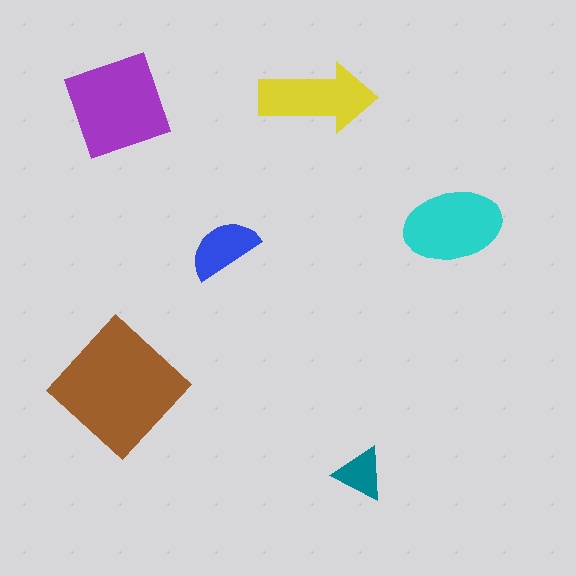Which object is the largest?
The brown diamond.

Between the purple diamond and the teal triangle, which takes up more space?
The purple diamond.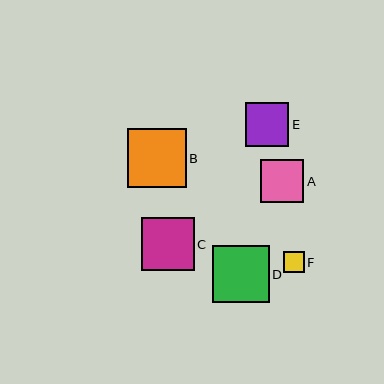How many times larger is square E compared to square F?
Square E is approximately 2.1 times the size of square F.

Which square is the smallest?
Square F is the smallest with a size of approximately 20 pixels.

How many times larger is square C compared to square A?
Square C is approximately 1.2 times the size of square A.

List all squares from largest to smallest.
From largest to smallest: B, D, C, E, A, F.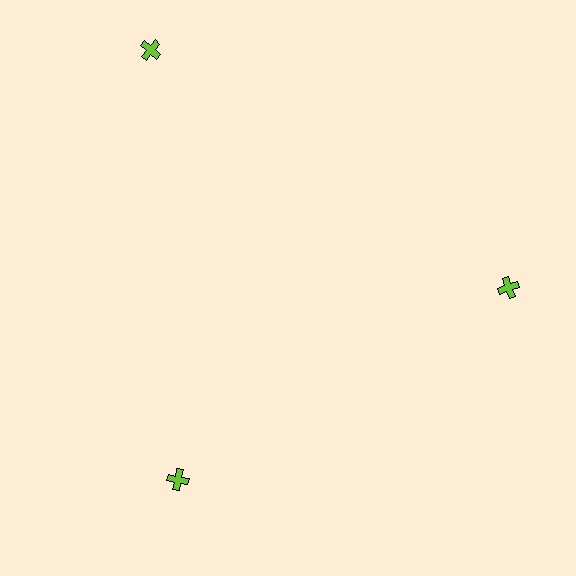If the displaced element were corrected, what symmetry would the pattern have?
It would have 3-fold rotational symmetry — the pattern would map onto itself every 120 degrees.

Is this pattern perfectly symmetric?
No. The 3 lime crosses are arranged in a ring, but one element near the 11 o'clock position is pushed outward from the center, breaking the 3-fold rotational symmetry.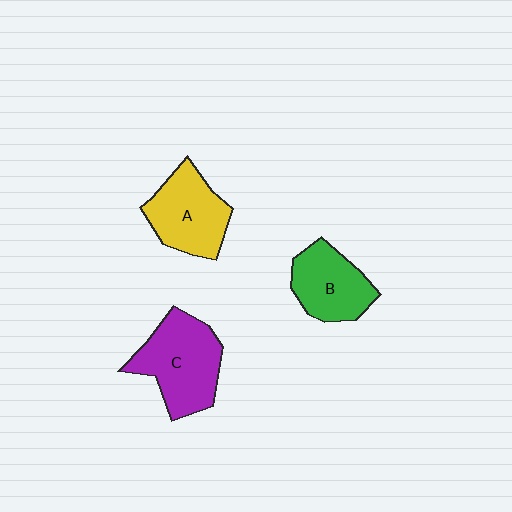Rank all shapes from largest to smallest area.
From largest to smallest: C (purple), A (yellow), B (green).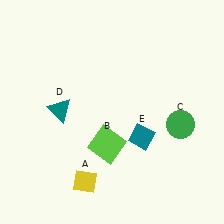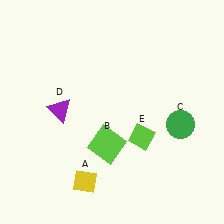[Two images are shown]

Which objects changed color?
D changed from teal to purple. E changed from teal to lime.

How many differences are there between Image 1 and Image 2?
There are 2 differences between the two images.